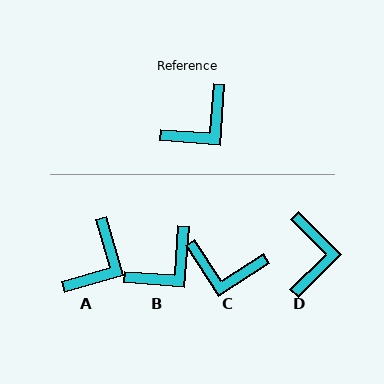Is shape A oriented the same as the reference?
No, it is off by about 20 degrees.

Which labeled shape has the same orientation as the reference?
B.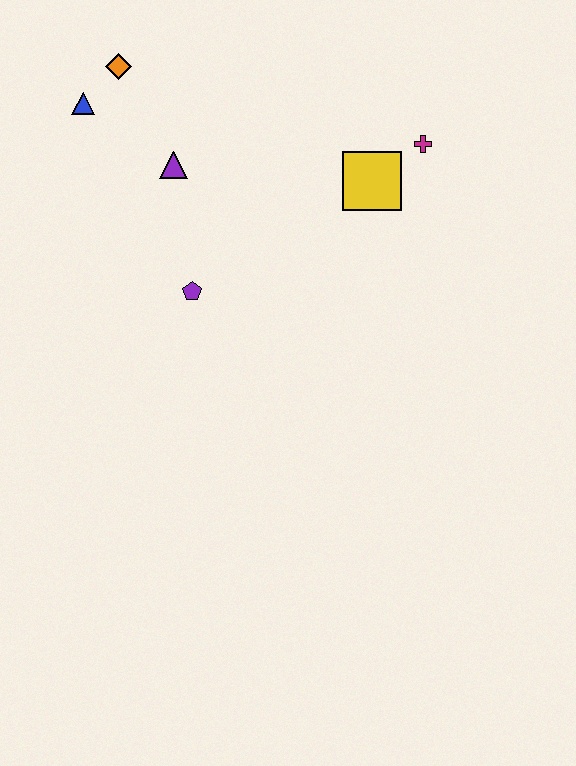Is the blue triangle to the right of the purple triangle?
No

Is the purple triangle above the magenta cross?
No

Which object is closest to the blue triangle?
The orange diamond is closest to the blue triangle.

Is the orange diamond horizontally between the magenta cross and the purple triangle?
No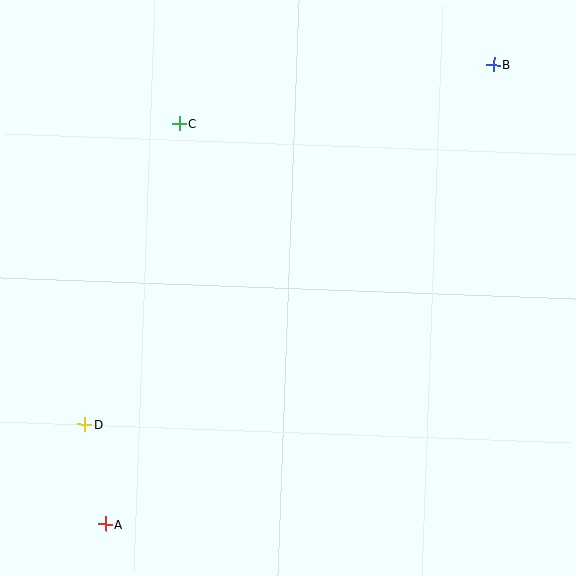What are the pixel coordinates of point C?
Point C is at (179, 124).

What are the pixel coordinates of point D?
Point D is at (85, 424).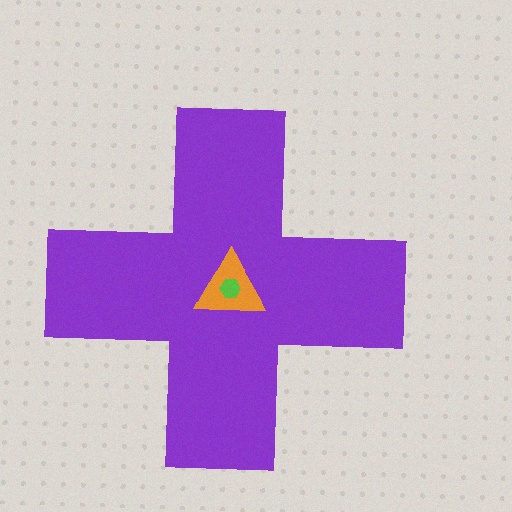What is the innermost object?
The lime hexagon.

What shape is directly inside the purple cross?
The orange triangle.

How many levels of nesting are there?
3.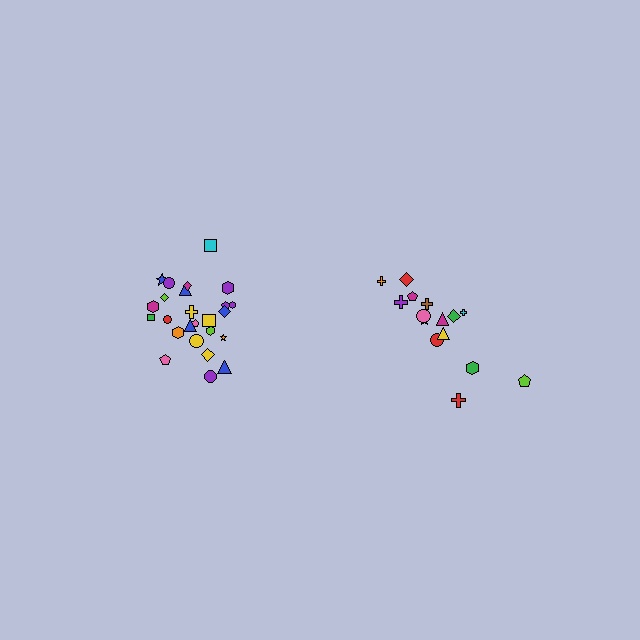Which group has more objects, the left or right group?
The left group.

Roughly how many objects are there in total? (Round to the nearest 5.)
Roughly 40 objects in total.